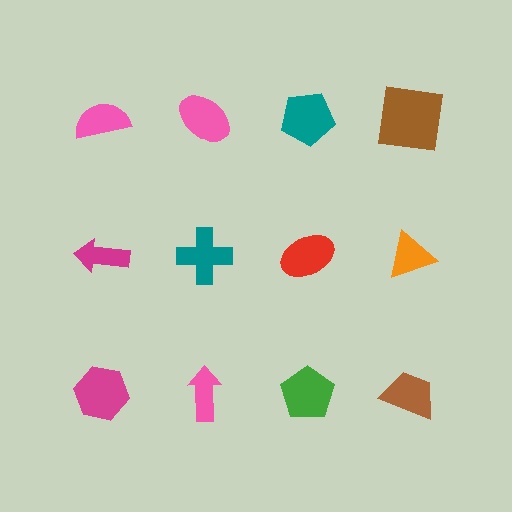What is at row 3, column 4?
A brown trapezoid.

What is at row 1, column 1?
A pink semicircle.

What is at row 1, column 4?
A brown square.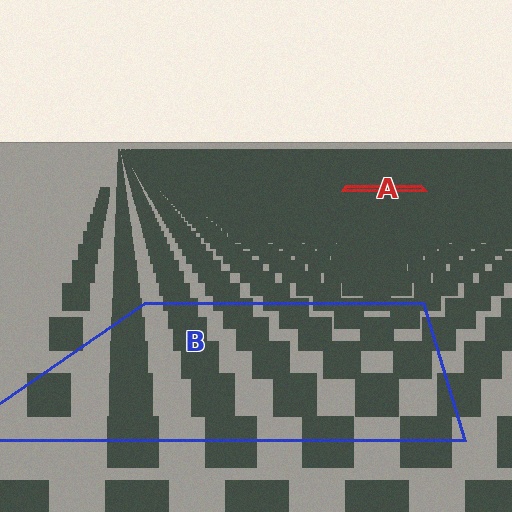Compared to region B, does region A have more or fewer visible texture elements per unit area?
Region A has more texture elements per unit area — they are packed more densely because it is farther away.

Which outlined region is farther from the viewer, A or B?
Region A is farther from the viewer — the texture elements inside it appear smaller and more densely packed.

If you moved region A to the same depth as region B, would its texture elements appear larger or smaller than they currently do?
They would appear larger. At a closer depth, the same texture elements are projected at a bigger on-screen size.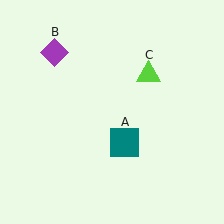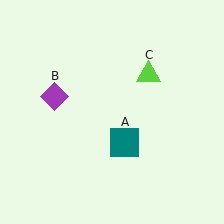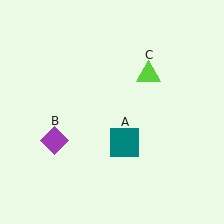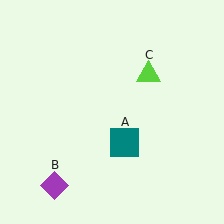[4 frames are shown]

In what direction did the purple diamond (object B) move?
The purple diamond (object B) moved down.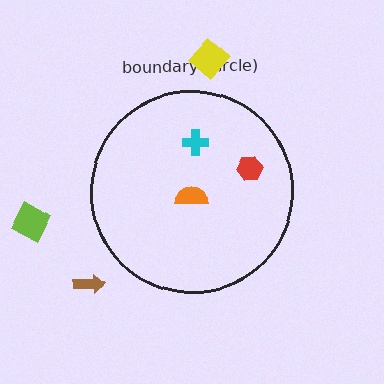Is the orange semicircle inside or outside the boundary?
Inside.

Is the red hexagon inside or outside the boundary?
Inside.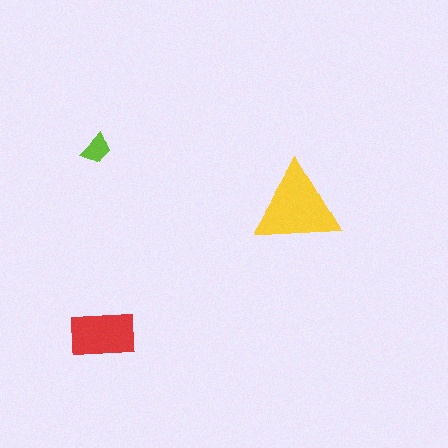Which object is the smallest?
The lime trapezoid.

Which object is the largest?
The yellow triangle.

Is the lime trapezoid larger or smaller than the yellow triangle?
Smaller.